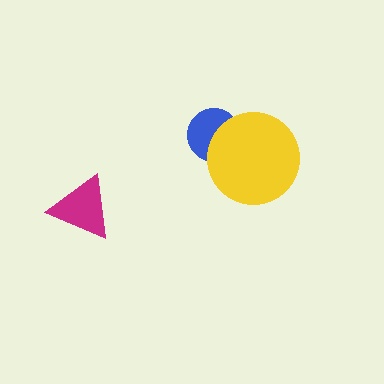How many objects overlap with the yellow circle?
1 object overlaps with the yellow circle.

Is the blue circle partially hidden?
Yes, it is partially covered by another shape.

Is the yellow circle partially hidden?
No, no other shape covers it.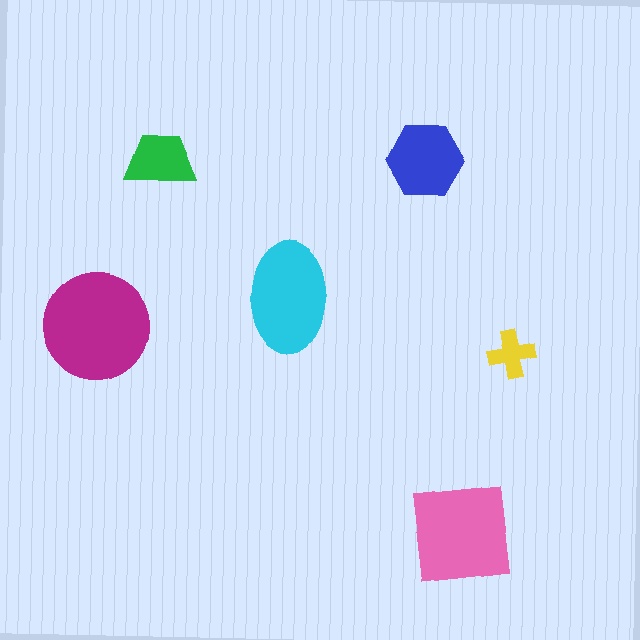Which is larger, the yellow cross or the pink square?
The pink square.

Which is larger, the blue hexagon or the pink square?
The pink square.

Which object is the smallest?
The yellow cross.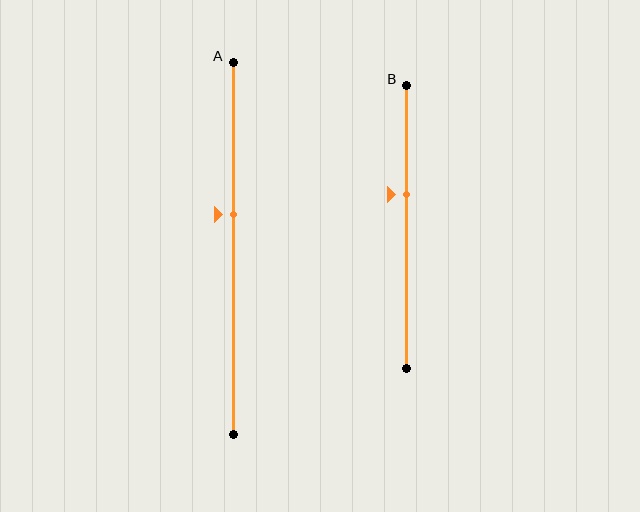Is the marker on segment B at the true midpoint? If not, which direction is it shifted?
No, the marker on segment B is shifted upward by about 12% of the segment length.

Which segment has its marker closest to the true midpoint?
Segment A has its marker closest to the true midpoint.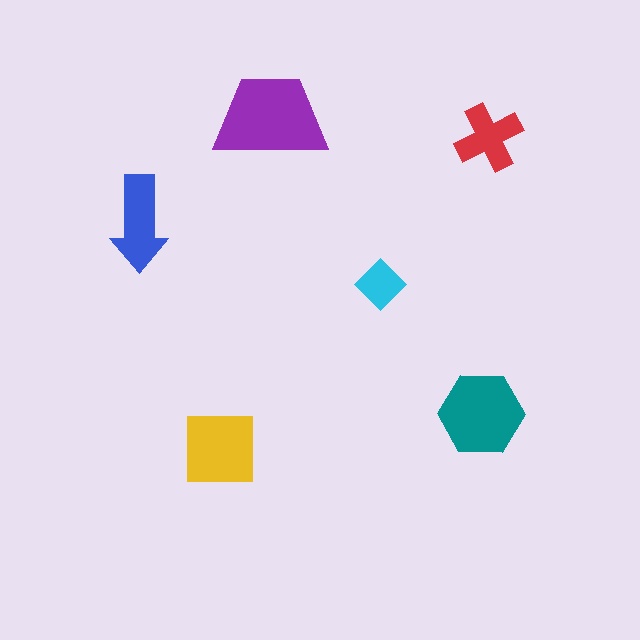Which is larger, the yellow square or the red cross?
The yellow square.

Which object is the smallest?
The cyan diamond.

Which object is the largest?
The purple trapezoid.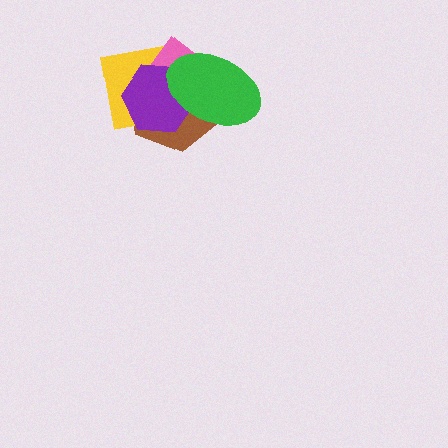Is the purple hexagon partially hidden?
Yes, it is partially covered by another shape.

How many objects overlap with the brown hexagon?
4 objects overlap with the brown hexagon.